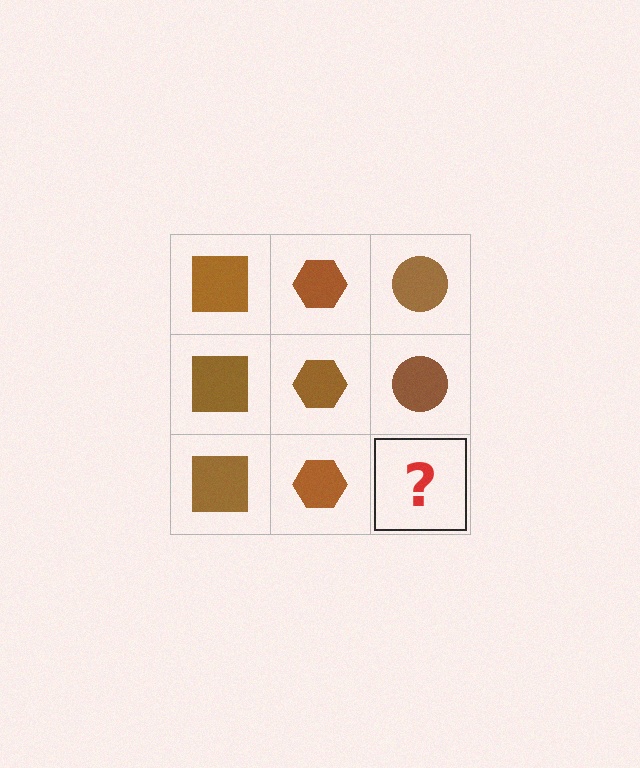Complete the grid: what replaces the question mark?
The question mark should be replaced with a brown circle.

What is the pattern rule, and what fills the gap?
The rule is that each column has a consistent shape. The gap should be filled with a brown circle.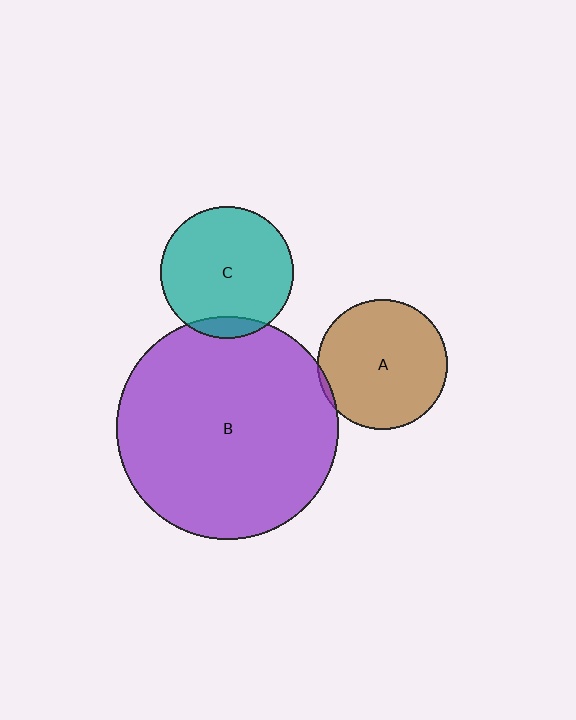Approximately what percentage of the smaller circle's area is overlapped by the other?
Approximately 10%.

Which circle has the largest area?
Circle B (purple).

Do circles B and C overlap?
Yes.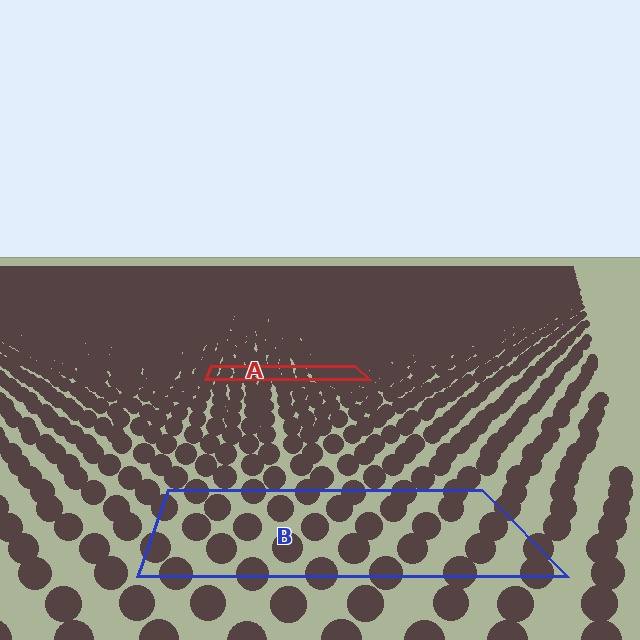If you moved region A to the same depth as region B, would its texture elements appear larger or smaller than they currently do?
They would appear larger. At a closer depth, the same texture elements are projected at a bigger on-screen size.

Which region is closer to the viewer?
Region B is closer. The texture elements there are larger and more spread out.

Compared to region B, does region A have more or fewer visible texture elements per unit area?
Region A has more texture elements per unit area — they are packed more densely because it is farther away.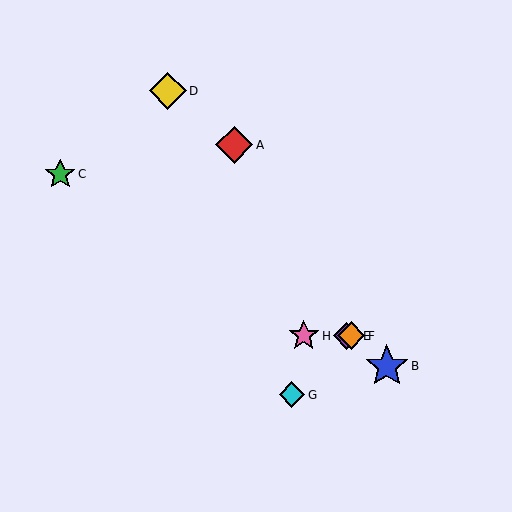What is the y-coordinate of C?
Object C is at y≈174.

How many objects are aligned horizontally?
3 objects (E, F, H) are aligned horizontally.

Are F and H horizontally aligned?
Yes, both are at y≈336.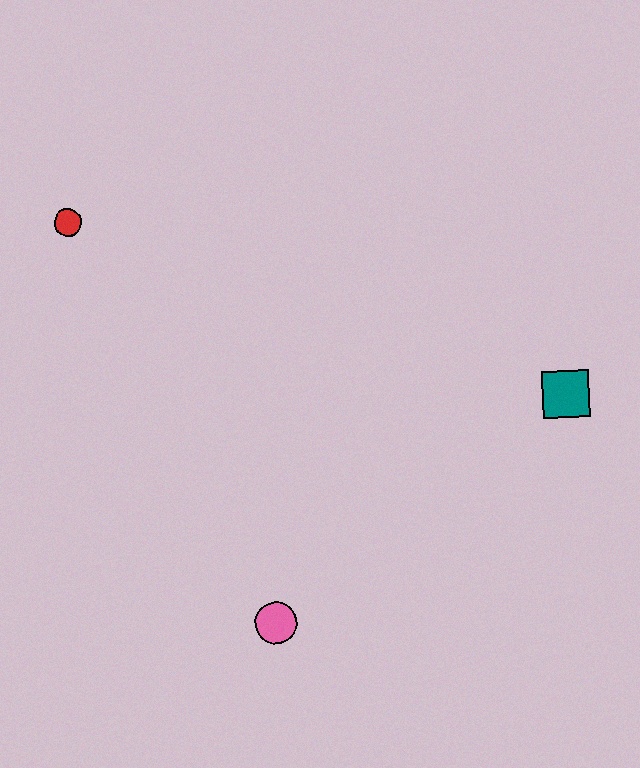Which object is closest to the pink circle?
The teal square is closest to the pink circle.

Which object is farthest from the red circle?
The teal square is farthest from the red circle.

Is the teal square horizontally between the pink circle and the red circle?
No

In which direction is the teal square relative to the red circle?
The teal square is to the right of the red circle.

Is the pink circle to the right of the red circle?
Yes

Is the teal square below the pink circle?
No